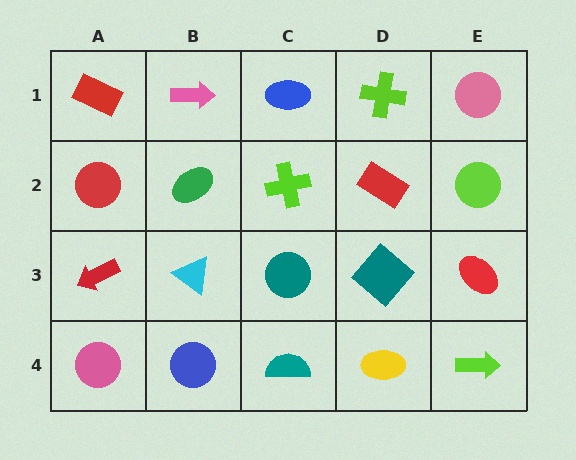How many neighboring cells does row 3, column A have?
3.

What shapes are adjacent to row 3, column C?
A lime cross (row 2, column C), a teal semicircle (row 4, column C), a cyan triangle (row 3, column B), a teal diamond (row 3, column D).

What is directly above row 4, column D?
A teal diamond.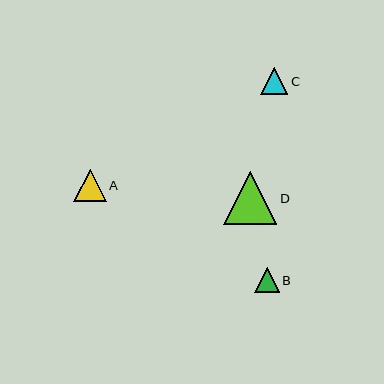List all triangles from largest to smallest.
From largest to smallest: D, A, C, B.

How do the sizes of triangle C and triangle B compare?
Triangle C and triangle B are approximately the same size.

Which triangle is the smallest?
Triangle B is the smallest with a size of approximately 25 pixels.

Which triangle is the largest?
Triangle D is the largest with a size of approximately 54 pixels.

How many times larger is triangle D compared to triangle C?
Triangle D is approximately 2.0 times the size of triangle C.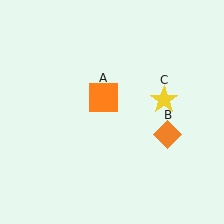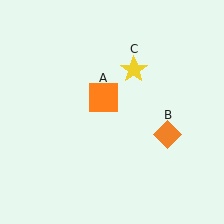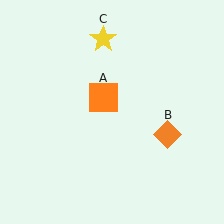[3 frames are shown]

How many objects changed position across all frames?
1 object changed position: yellow star (object C).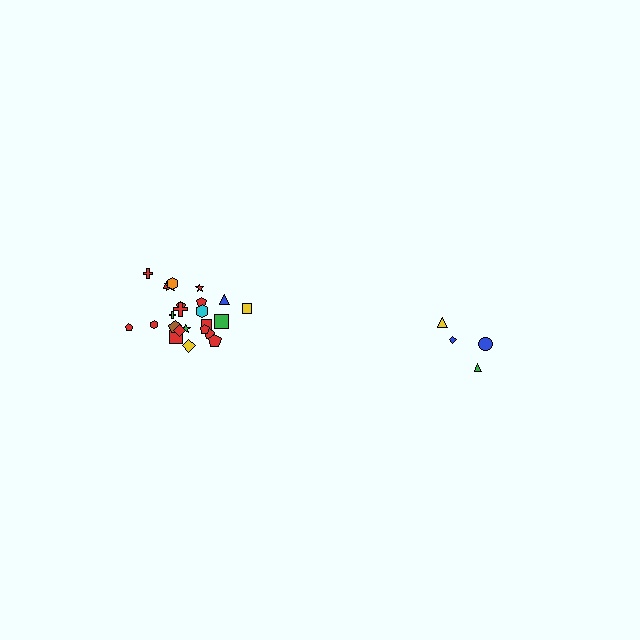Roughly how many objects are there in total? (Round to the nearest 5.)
Roughly 30 objects in total.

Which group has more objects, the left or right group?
The left group.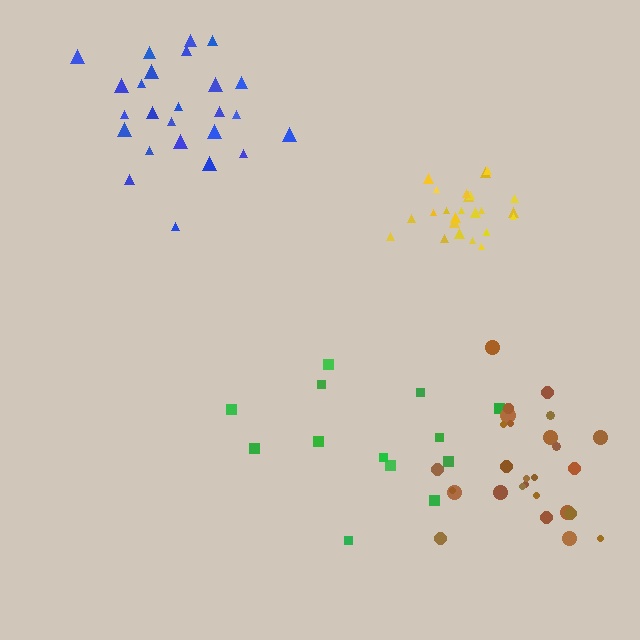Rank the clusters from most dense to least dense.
yellow, brown, blue, green.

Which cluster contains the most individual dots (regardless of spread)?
Brown (28).